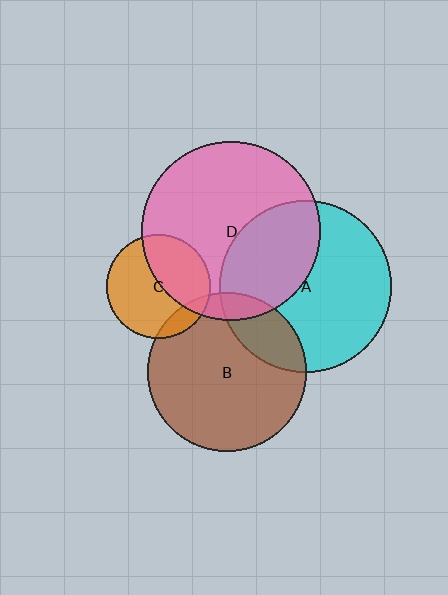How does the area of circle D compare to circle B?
Approximately 1.3 times.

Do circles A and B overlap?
Yes.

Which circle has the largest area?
Circle D (pink).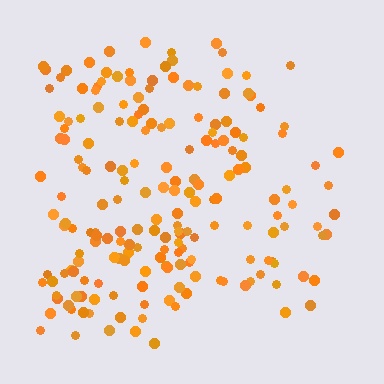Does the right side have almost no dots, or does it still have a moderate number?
Still a moderate number, just noticeably fewer than the left.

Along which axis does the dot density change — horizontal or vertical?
Horizontal.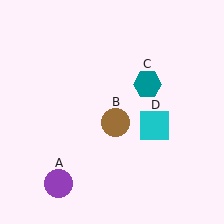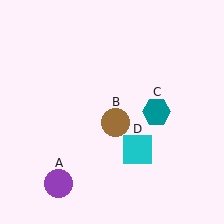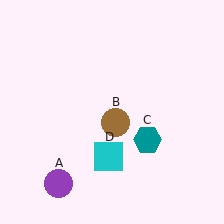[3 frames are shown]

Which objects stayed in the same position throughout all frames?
Purple circle (object A) and brown circle (object B) remained stationary.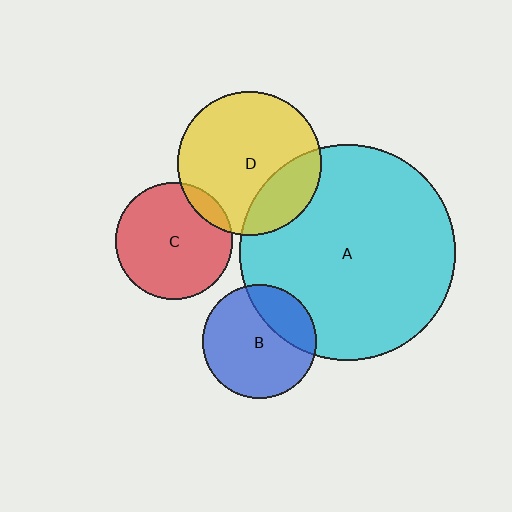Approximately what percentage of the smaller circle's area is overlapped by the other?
Approximately 10%.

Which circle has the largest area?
Circle A (cyan).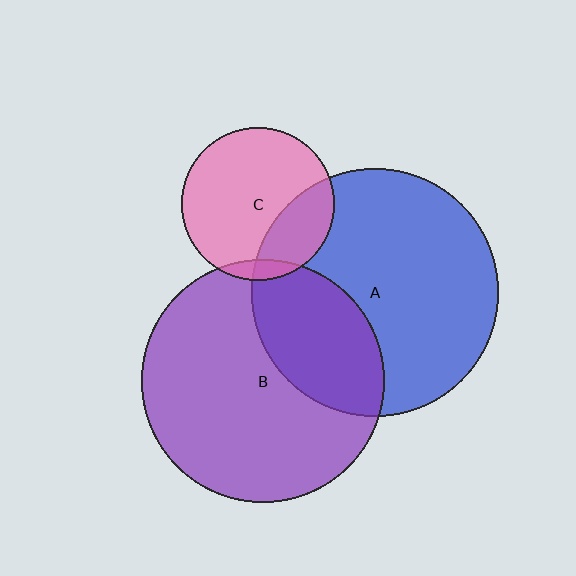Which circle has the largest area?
Circle A (blue).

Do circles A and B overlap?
Yes.